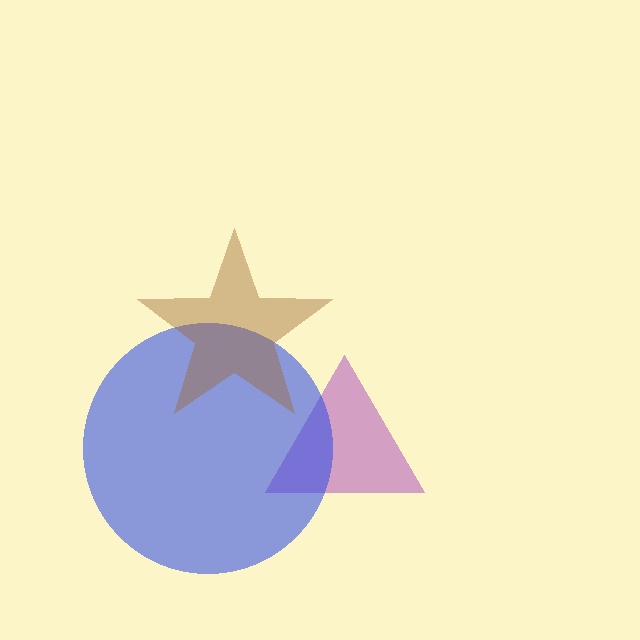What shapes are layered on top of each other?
The layered shapes are: a purple triangle, a blue circle, a brown star.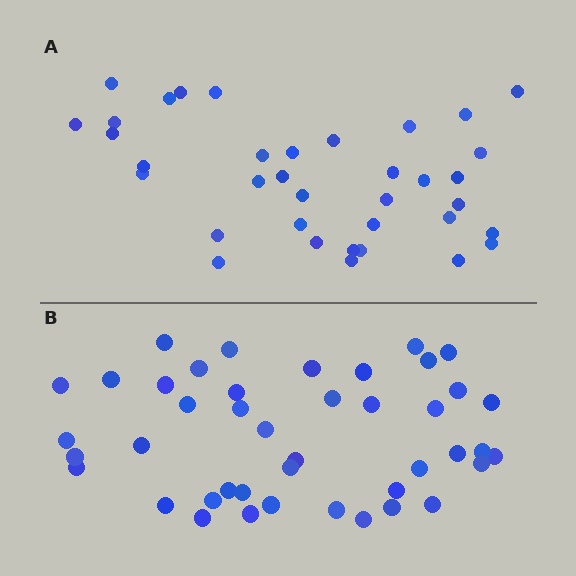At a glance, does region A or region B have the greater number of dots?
Region B (the bottom region) has more dots.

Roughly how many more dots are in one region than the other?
Region B has roughly 8 or so more dots than region A.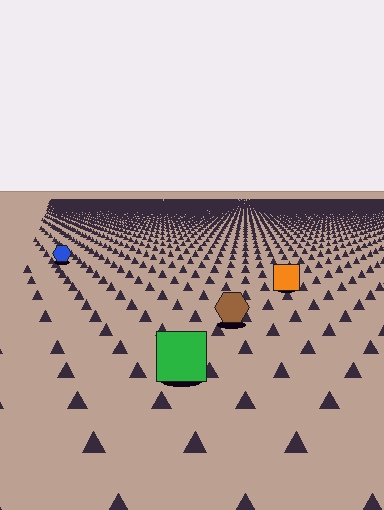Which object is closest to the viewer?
The green square is closest. The texture marks near it are larger and more spread out.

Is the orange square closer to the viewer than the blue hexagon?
Yes. The orange square is closer — you can tell from the texture gradient: the ground texture is coarser near it.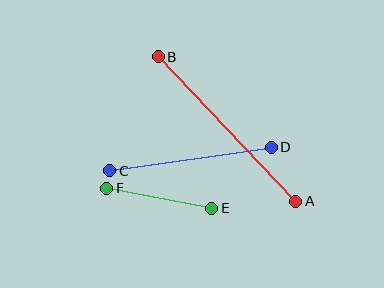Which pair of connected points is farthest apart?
Points A and B are farthest apart.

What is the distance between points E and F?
The distance is approximately 107 pixels.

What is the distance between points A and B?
The distance is approximately 199 pixels.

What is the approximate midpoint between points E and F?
The midpoint is at approximately (159, 198) pixels.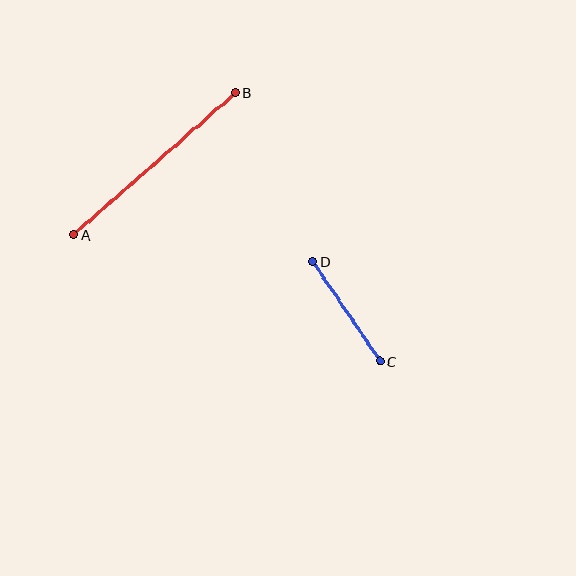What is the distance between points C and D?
The distance is approximately 120 pixels.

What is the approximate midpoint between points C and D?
The midpoint is at approximately (346, 311) pixels.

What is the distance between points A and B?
The distance is approximately 215 pixels.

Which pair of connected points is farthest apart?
Points A and B are farthest apart.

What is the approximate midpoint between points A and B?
The midpoint is at approximately (155, 163) pixels.